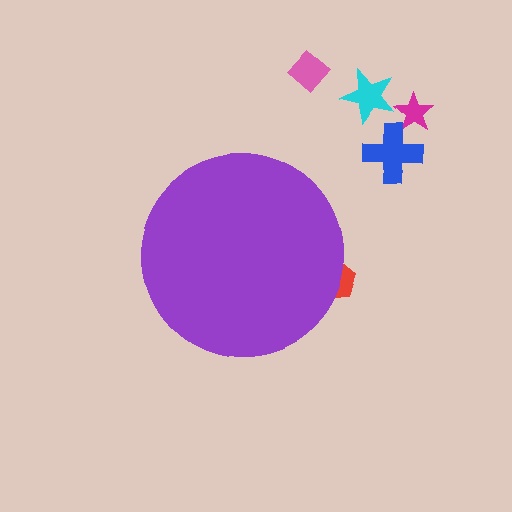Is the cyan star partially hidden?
No, the cyan star is fully visible.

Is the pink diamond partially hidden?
No, the pink diamond is fully visible.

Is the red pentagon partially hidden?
Yes, the red pentagon is partially hidden behind the purple circle.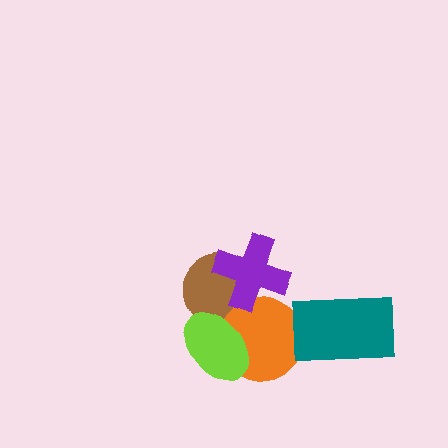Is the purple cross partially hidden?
No, no other shape covers it.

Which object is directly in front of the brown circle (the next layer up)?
The orange circle is directly in front of the brown circle.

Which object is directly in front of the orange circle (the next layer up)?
The purple cross is directly in front of the orange circle.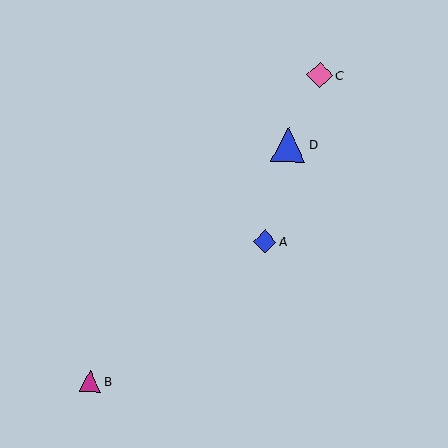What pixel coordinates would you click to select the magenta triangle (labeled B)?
Click at (90, 381) to select the magenta triangle B.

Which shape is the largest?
The blue triangle (labeled D) is the largest.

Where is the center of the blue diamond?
The center of the blue diamond is at (265, 242).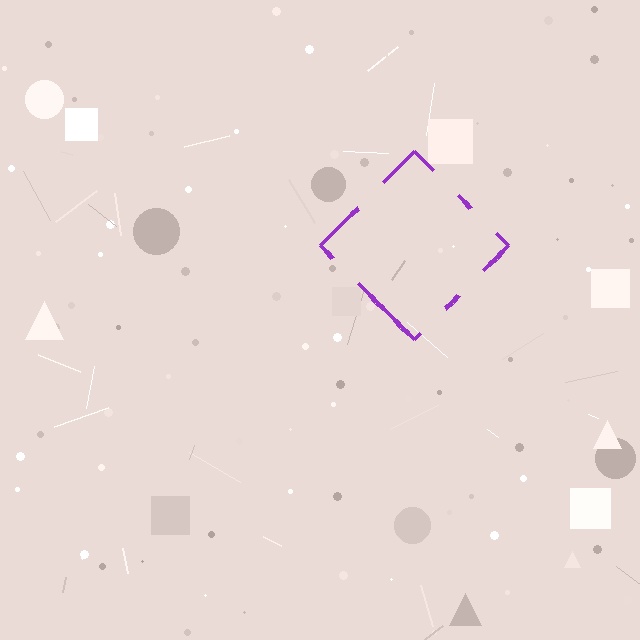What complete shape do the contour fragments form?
The contour fragments form a diamond.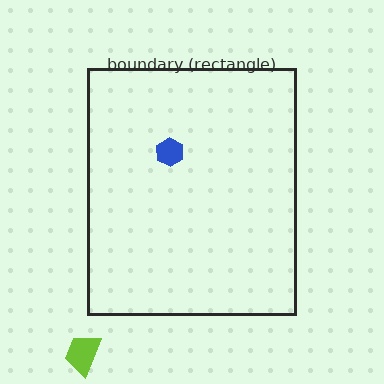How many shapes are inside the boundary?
1 inside, 1 outside.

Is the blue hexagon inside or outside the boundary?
Inside.